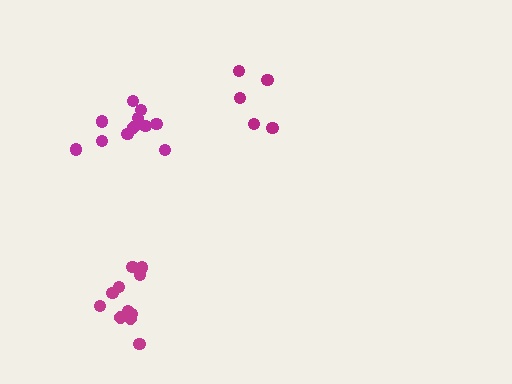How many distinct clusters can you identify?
There are 3 distinct clusters.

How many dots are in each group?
Group 1: 11 dots, Group 2: 5 dots, Group 3: 11 dots (27 total).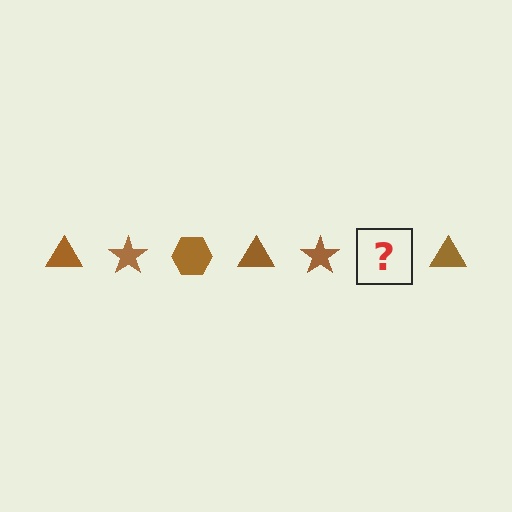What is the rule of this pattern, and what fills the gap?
The rule is that the pattern cycles through triangle, star, hexagon shapes in brown. The gap should be filled with a brown hexagon.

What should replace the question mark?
The question mark should be replaced with a brown hexagon.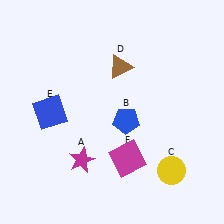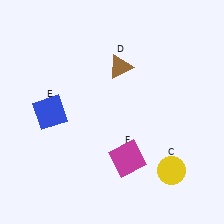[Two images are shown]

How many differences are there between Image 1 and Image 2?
There are 2 differences between the two images.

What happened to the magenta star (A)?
The magenta star (A) was removed in Image 2. It was in the bottom-left area of Image 1.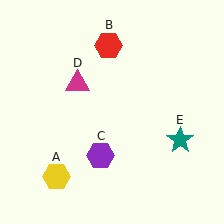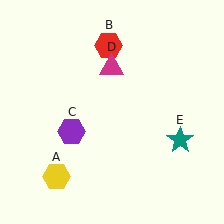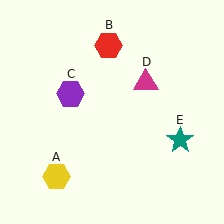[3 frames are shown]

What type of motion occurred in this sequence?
The purple hexagon (object C), magenta triangle (object D) rotated clockwise around the center of the scene.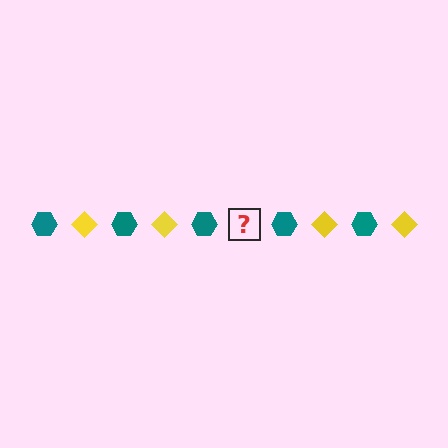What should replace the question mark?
The question mark should be replaced with a yellow diamond.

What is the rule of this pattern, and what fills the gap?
The rule is that the pattern alternates between teal hexagon and yellow diamond. The gap should be filled with a yellow diamond.